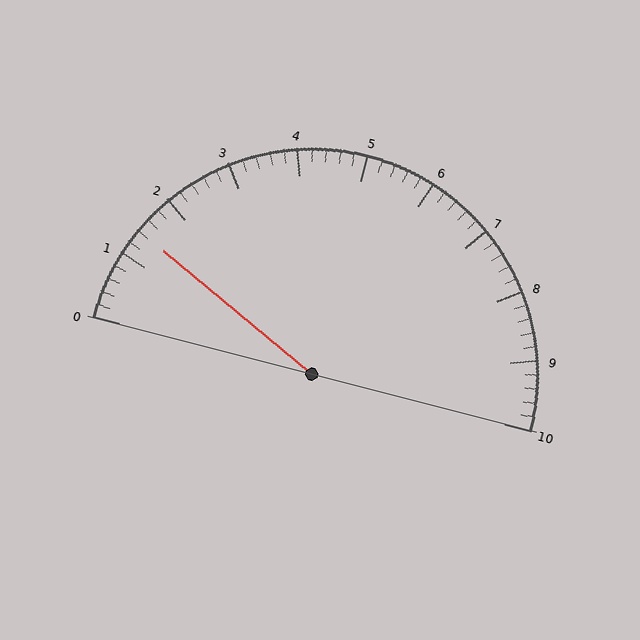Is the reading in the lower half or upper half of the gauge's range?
The reading is in the lower half of the range (0 to 10).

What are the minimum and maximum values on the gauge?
The gauge ranges from 0 to 10.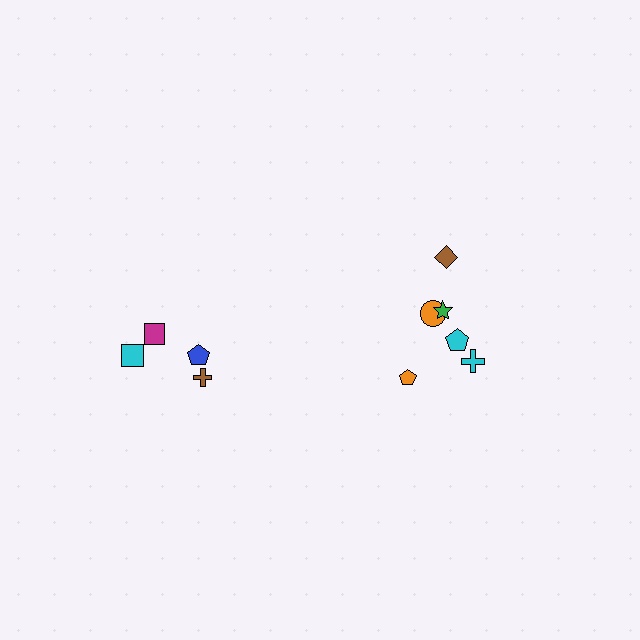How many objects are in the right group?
There are 6 objects.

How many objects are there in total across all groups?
There are 10 objects.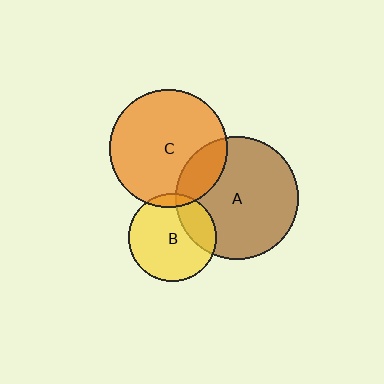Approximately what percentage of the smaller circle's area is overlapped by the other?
Approximately 10%.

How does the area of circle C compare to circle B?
Approximately 1.8 times.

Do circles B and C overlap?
Yes.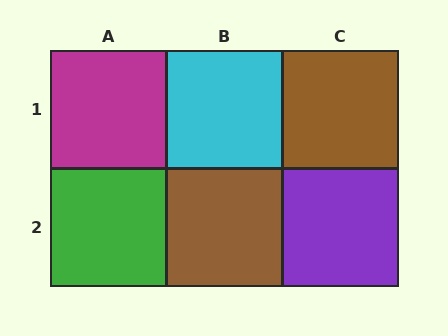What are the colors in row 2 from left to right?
Green, brown, purple.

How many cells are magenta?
1 cell is magenta.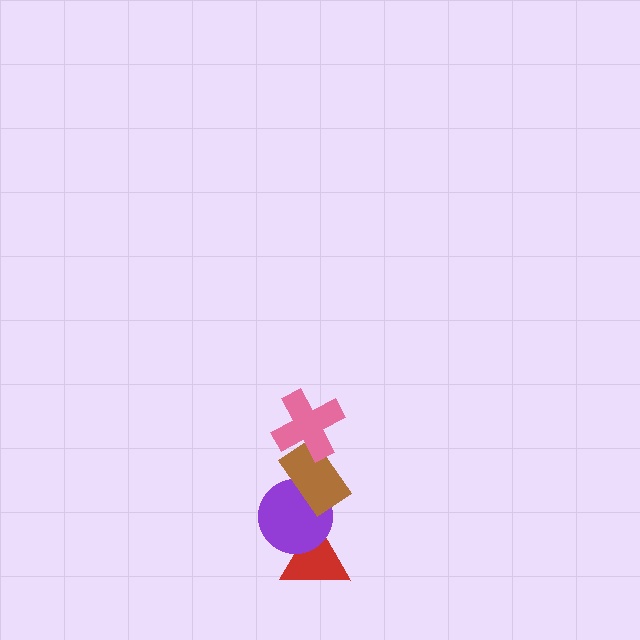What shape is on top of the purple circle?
The brown rectangle is on top of the purple circle.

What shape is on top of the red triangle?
The purple circle is on top of the red triangle.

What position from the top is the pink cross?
The pink cross is 1st from the top.